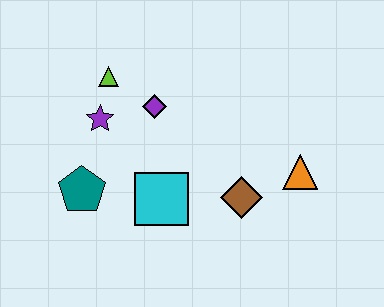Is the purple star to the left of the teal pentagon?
No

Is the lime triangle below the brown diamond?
No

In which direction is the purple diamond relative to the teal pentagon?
The purple diamond is above the teal pentagon.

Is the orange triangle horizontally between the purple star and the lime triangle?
No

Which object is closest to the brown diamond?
The orange triangle is closest to the brown diamond.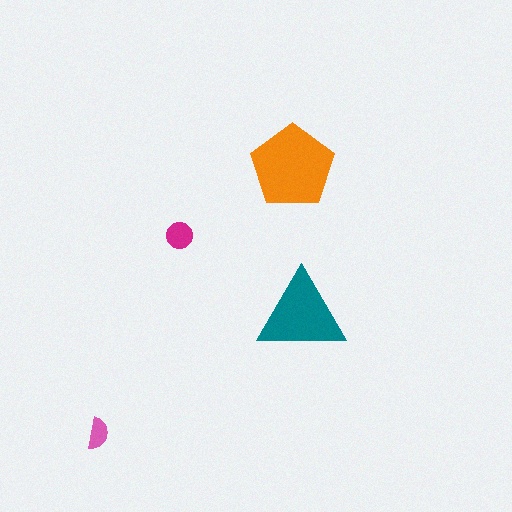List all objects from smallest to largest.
The pink semicircle, the magenta circle, the teal triangle, the orange pentagon.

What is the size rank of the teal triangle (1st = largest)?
2nd.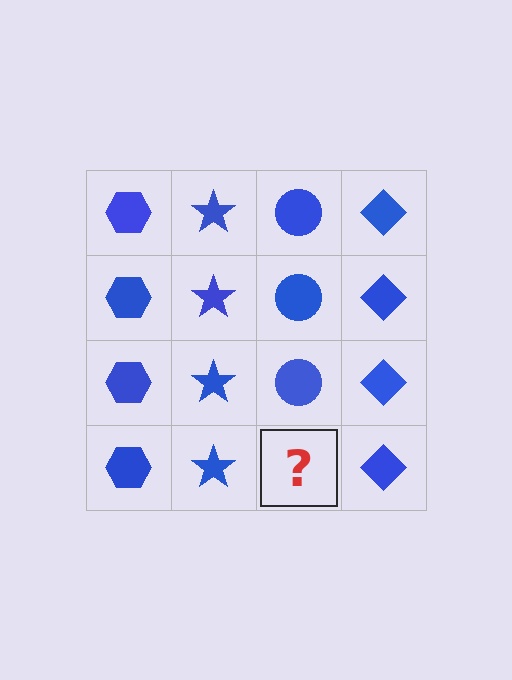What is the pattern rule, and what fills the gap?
The rule is that each column has a consistent shape. The gap should be filled with a blue circle.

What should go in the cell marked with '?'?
The missing cell should contain a blue circle.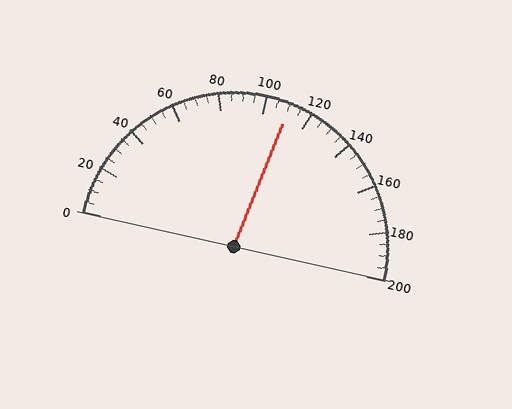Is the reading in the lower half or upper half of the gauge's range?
The reading is in the upper half of the range (0 to 200).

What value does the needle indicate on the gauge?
The needle indicates approximately 110.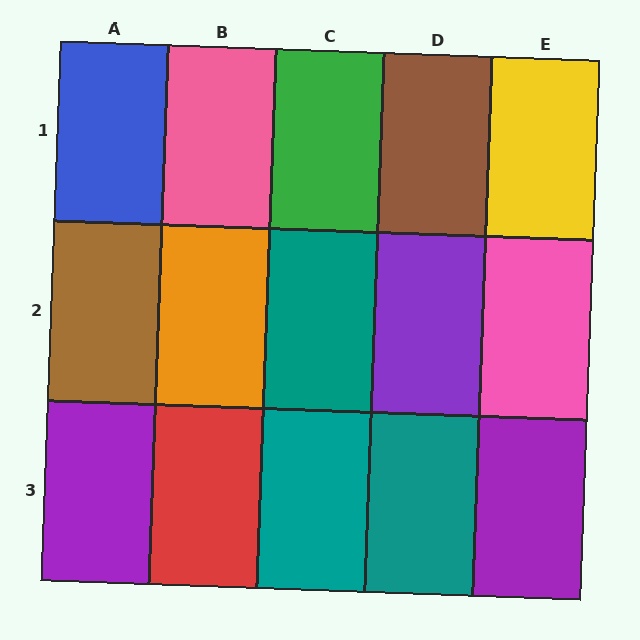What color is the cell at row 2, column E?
Pink.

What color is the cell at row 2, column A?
Brown.